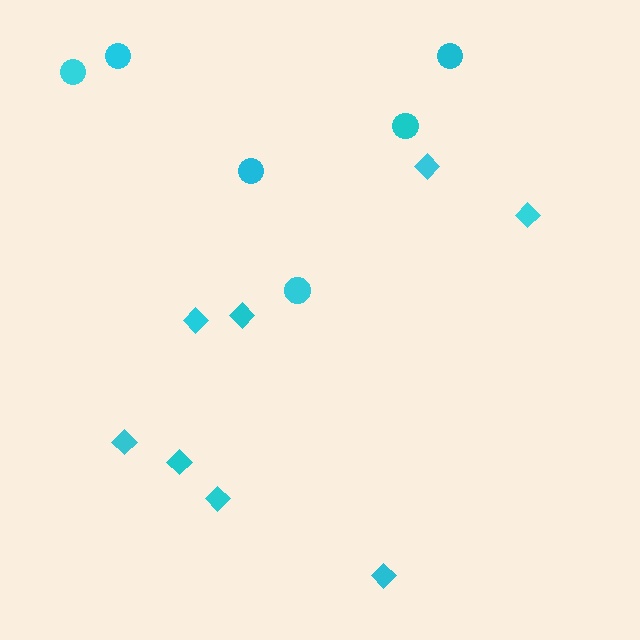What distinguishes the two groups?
There are 2 groups: one group of circles (6) and one group of diamonds (8).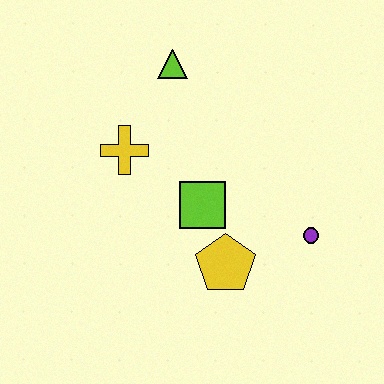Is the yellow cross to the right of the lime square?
No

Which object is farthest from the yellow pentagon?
The lime triangle is farthest from the yellow pentagon.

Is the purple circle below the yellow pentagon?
No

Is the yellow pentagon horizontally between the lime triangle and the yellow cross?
No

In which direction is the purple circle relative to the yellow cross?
The purple circle is to the right of the yellow cross.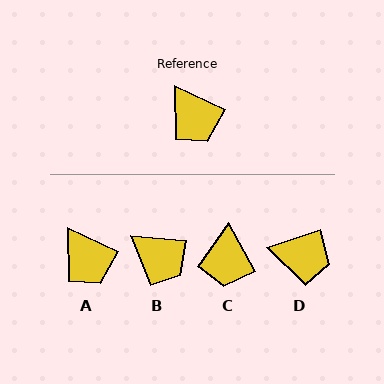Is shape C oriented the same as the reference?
No, it is off by about 36 degrees.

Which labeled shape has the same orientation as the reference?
A.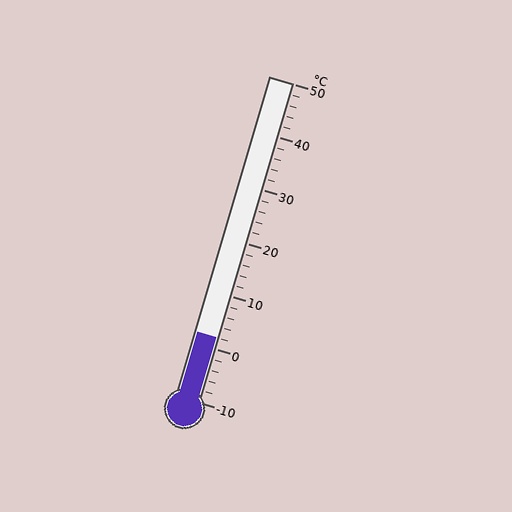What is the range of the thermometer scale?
The thermometer scale ranges from -10°C to 50°C.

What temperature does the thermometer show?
The thermometer shows approximately 2°C.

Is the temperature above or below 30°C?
The temperature is below 30°C.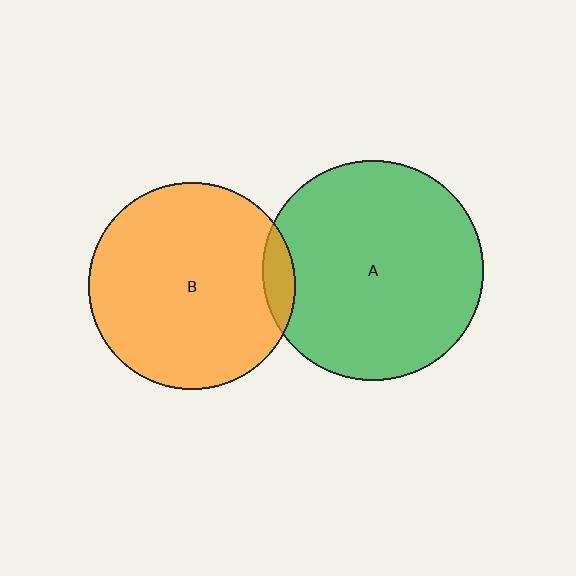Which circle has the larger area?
Circle A (green).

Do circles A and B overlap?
Yes.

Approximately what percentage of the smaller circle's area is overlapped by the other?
Approximately 5%.